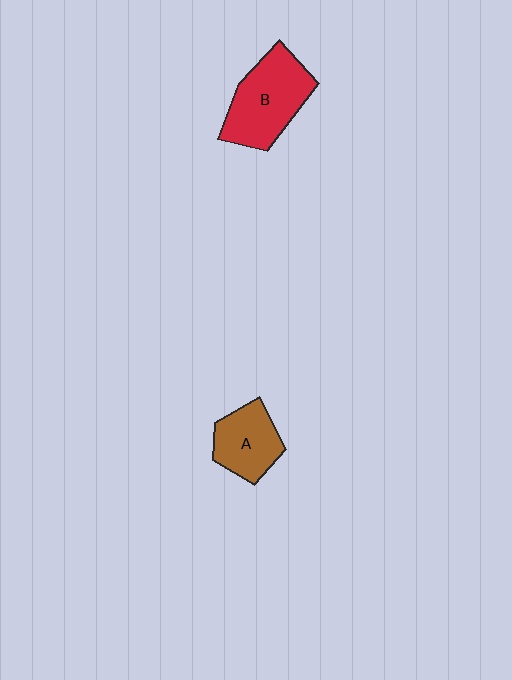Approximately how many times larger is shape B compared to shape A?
Approximately 1.5 times.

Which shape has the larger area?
Shape B (red).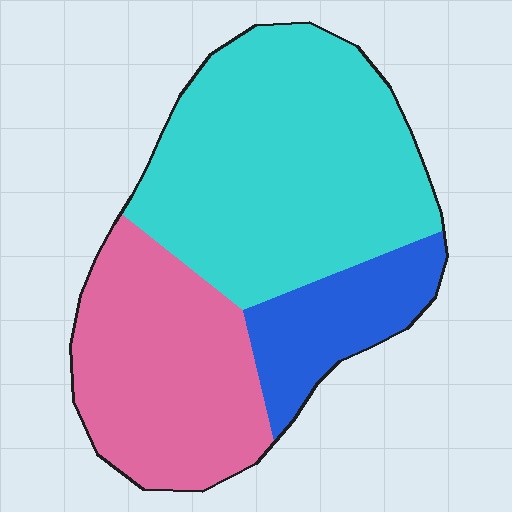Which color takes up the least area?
Blue, at roughly 15%.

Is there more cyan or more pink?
Cyan.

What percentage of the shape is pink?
Pink takes up about one third (1/3) of the shape.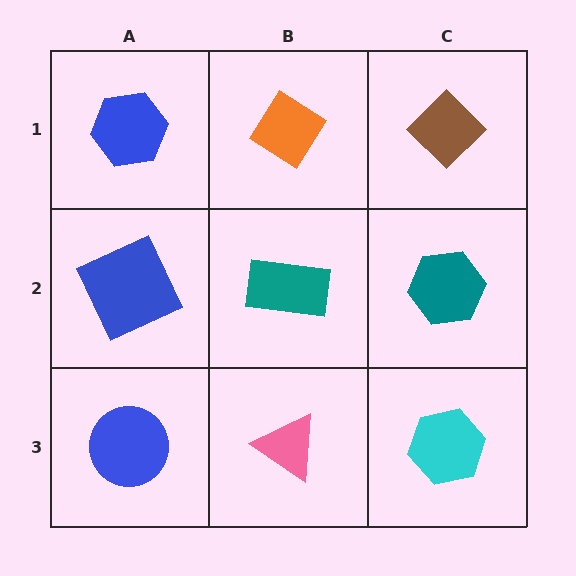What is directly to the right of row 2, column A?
A teal rectangle.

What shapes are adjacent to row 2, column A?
A blue hexagon (row 1, column A), a blue circle (row 3, column A), a teal rectangle (row 2, column B).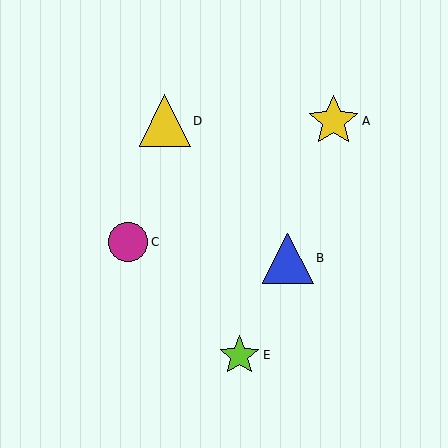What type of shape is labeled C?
Shape C is a magenta circle.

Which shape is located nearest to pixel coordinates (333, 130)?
The yellow star (labeled A) at (333, 121) is nearest to that location.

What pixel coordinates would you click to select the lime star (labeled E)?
Click at (239, 355) to select the lime star E.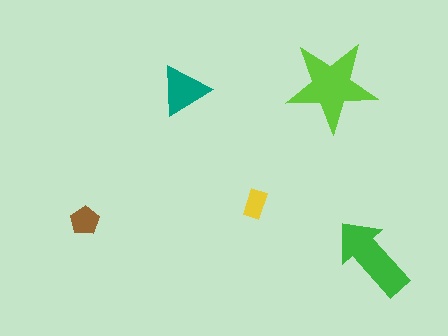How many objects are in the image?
There are 5 objects in the image.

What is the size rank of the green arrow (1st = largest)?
2nd.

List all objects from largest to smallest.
The lime star, the green arrow, the teal triangle, the brown pentagon, the yellow rectangle.